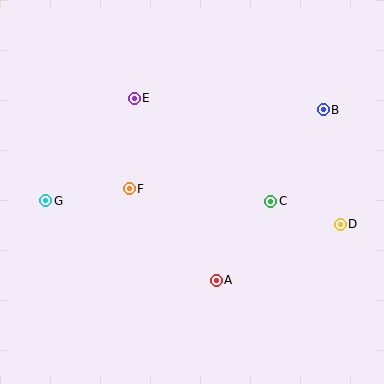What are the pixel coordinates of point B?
Point B is at (323, 110).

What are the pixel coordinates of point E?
Point E is at (134, 98).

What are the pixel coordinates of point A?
Point A is at (216, 280).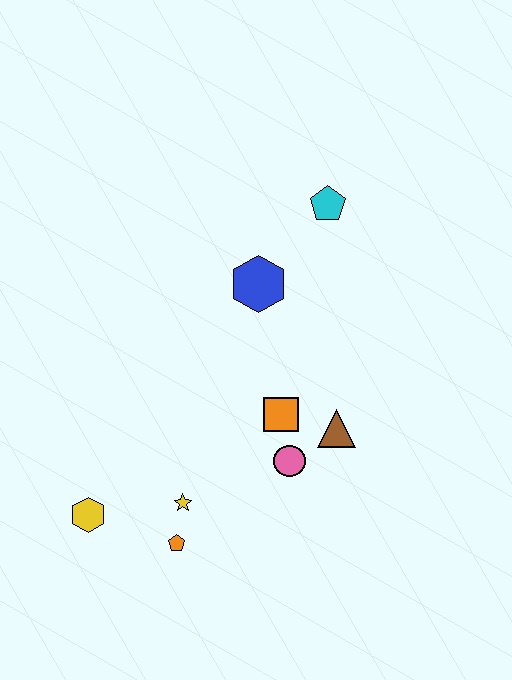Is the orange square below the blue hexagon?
Yes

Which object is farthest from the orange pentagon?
The cyan pentagon is farthest from the orange pentagon.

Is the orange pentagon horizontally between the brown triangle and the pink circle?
No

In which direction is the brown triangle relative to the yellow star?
The brown triangle is to the right of the yellow star.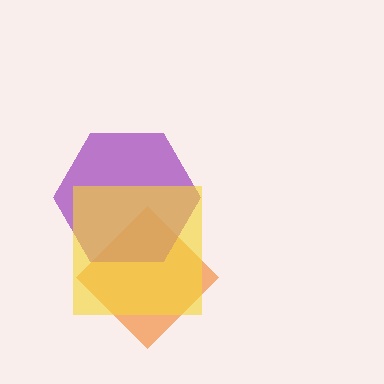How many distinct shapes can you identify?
There are 3 distinct shapes: an orange diamond, a purple hexagon, a yellow square.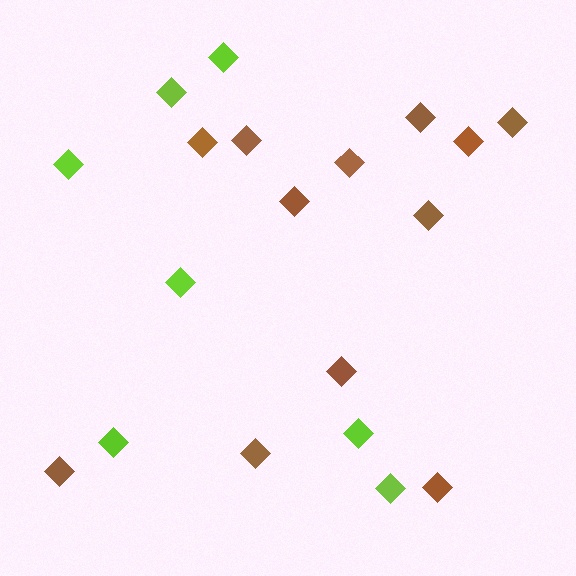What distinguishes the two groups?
There are 2 groups: one group of lime diamonds (7) and one group of brown diamonds (12).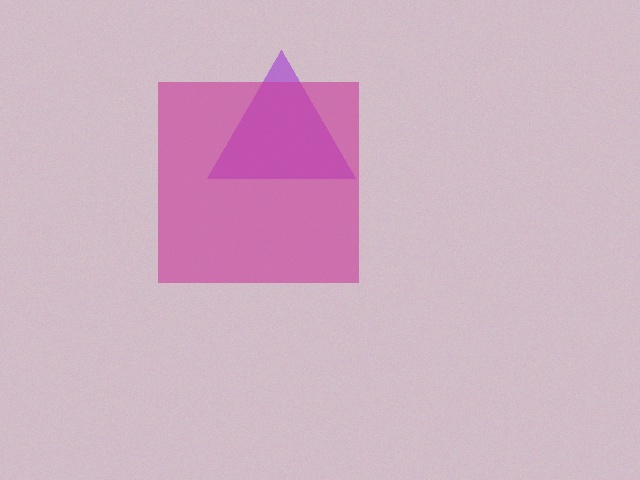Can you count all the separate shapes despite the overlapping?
Yes, there are 2 separate shapes.